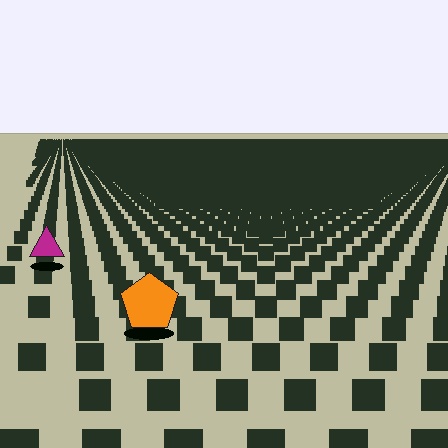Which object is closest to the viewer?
The orange pentagon is closest. The texture marks near it are larger and more spread out.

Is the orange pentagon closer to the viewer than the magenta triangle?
Yes. The orange pentagon is closer — you can tell from the texture gradient: the ground texture is coarser near it.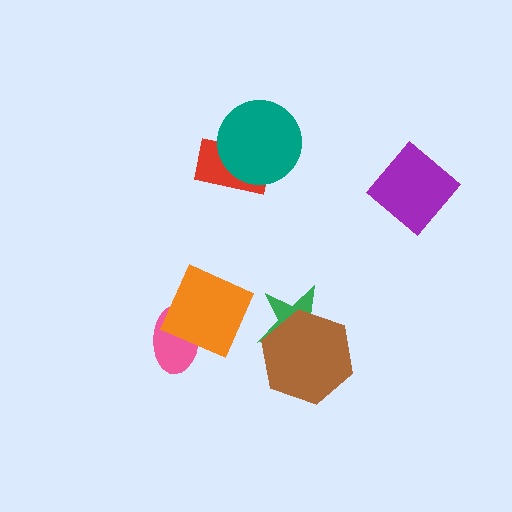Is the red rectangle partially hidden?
Yes, it is partially covered by another shape.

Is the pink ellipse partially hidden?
Yes, it is partially covered by another shape.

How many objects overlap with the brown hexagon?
1 object overlaps with the brown hexagon.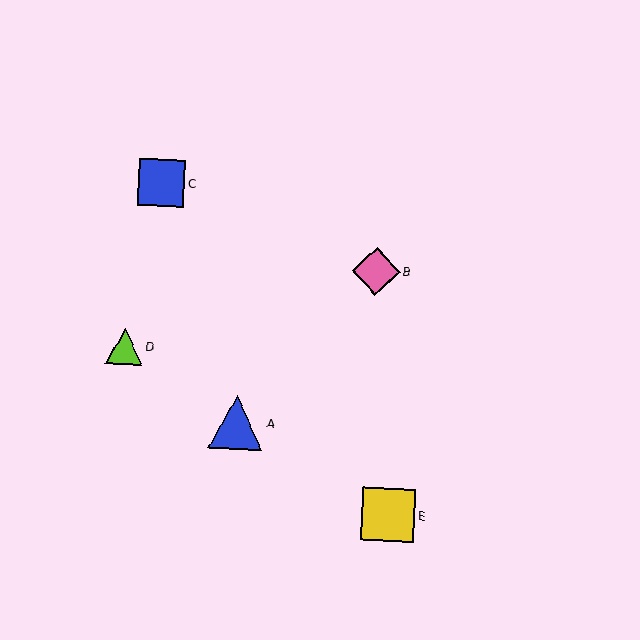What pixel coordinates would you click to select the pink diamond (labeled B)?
Click at (376, 271) to select the pink diamond B.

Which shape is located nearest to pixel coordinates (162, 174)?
The blue square (labeled C) at (161, 183) is nearest to that location.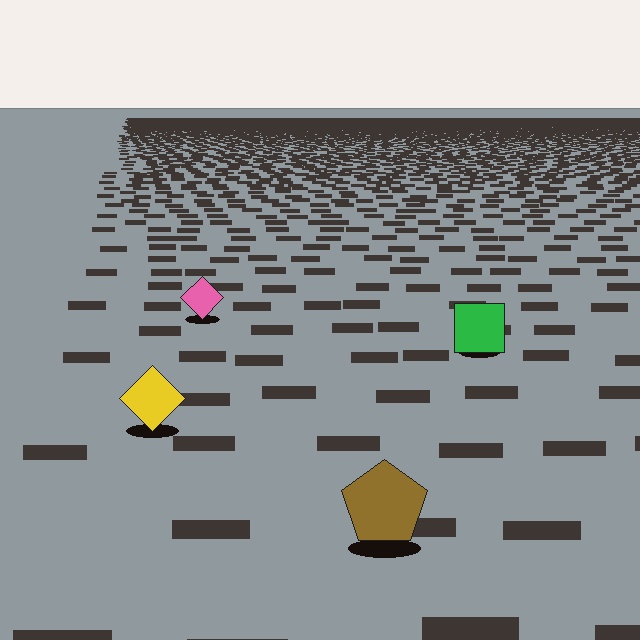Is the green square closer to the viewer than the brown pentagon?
No. The brown pentagon is closer — you can tell from the texture gradient: the ground texture is coarser near it.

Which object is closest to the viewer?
The brown pentagon is closest. The texture marks near it are larger and more spread out.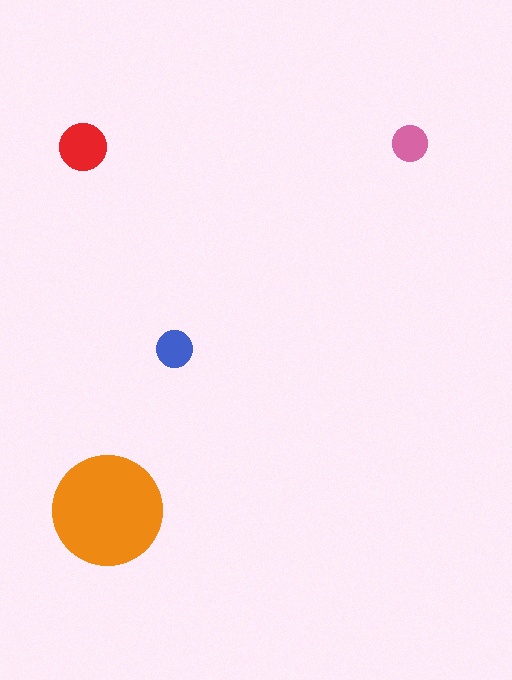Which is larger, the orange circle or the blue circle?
The orange one.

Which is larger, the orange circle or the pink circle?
The orange one.